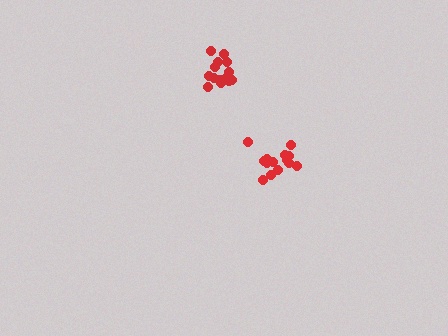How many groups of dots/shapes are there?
There are 2 groups.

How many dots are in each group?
Group 1: 14 dots, Group 2: 14 dots (28 total).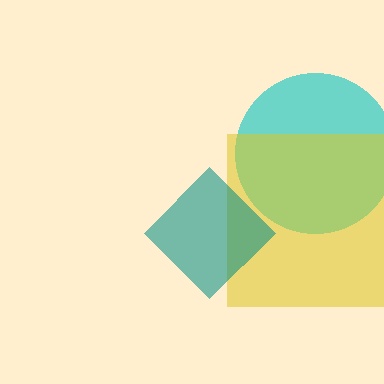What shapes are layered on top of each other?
The layered shapes are: a cyan circle, a yellow square, a teal diamond.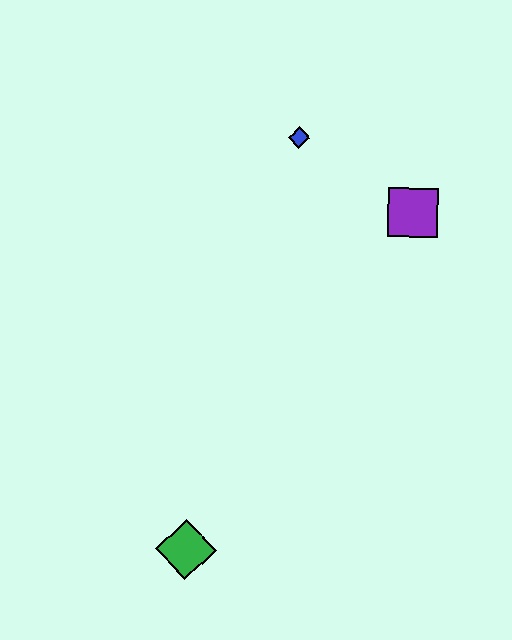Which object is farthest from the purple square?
The green diamond is farthest from the purple square.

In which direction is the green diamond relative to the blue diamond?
The green diamond is below the blue diamond.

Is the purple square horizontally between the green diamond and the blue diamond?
No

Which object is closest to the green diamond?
The purple square is closest to the green diamond.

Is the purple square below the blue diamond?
Yes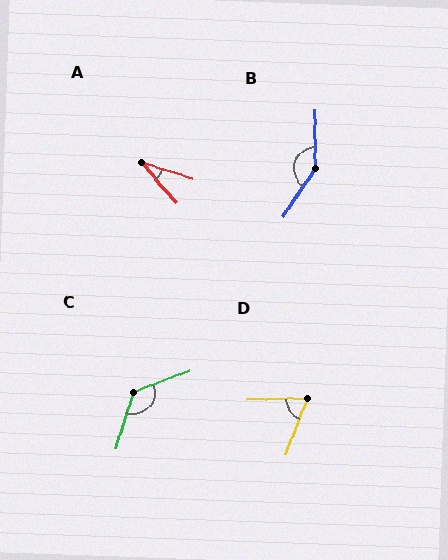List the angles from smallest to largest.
A (32°), D (68°), C (128°), B (146°).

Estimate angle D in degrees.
Approximately 68 degrees.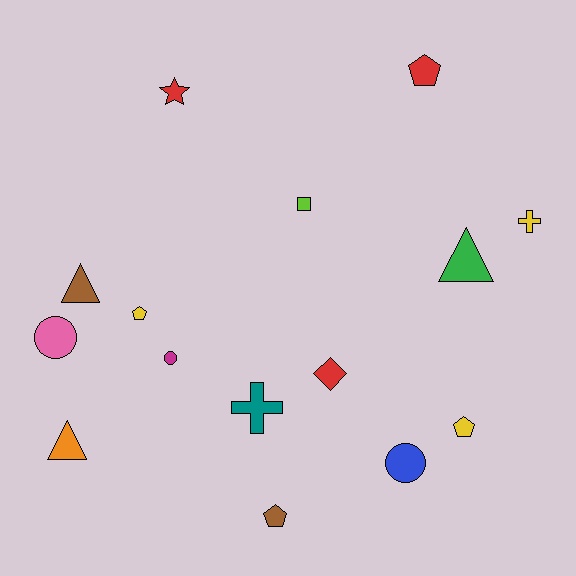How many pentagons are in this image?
There are 4 pentagons.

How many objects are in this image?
There are 15 objects.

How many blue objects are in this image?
There is 1 blue object.